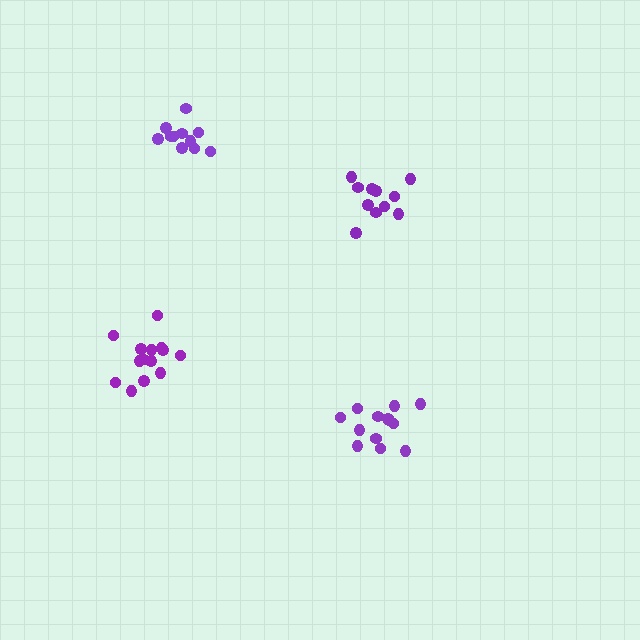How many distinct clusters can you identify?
There are 4 distinct clusters.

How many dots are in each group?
Group 1: 13 dots, Group 2: 11 dots, Group 3: 14 dots, Group 4: 11 dots (49 total).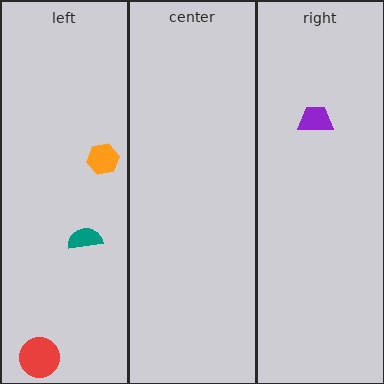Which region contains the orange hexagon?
The left region.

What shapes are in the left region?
The orange hexagon, the teal semicircle, the red circle.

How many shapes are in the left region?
3.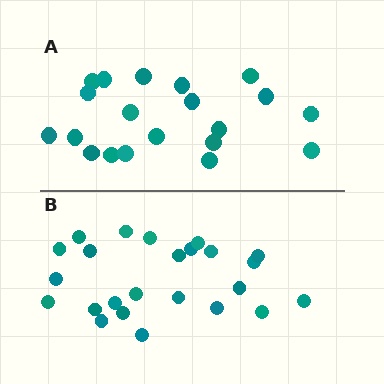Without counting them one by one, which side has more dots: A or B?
Region B (the bottom region) has more dots.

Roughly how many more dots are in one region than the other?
Region B has about 4 more dots than region A.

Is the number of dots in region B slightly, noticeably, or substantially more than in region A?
Region B has only slightly more — the two regions are fairly close. The ratio is roughly 1.2 to 1.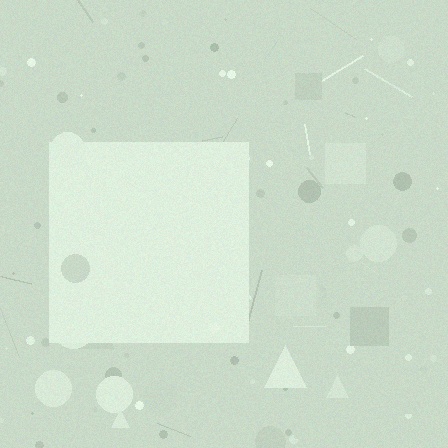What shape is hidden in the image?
A square is hidden in the image.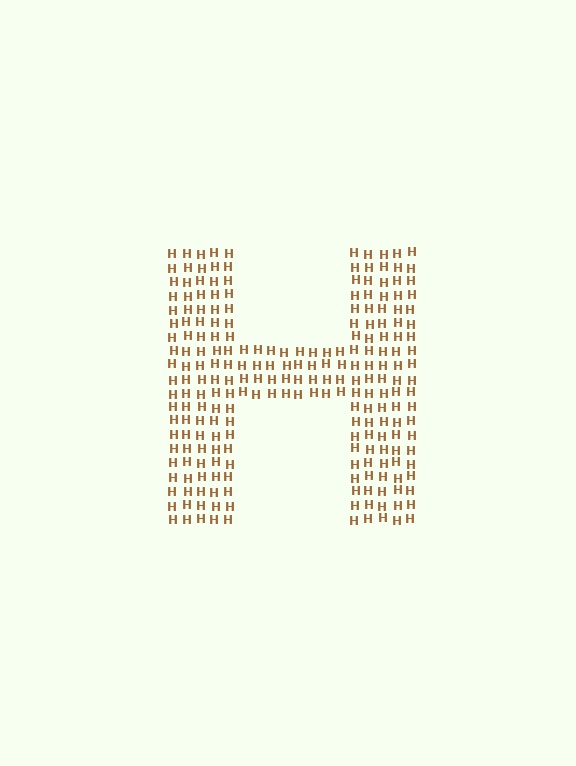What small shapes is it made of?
It is made of small letter H's.